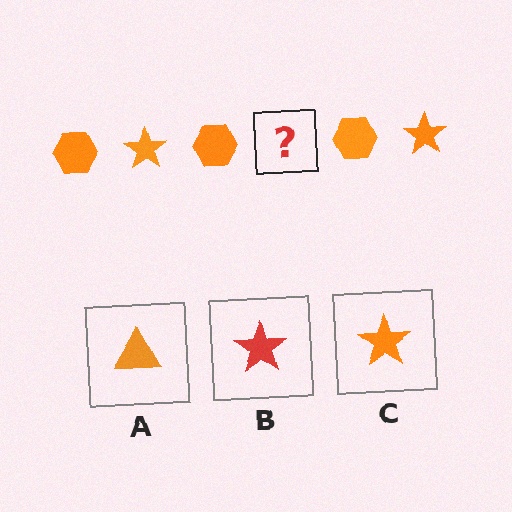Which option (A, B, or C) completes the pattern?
C.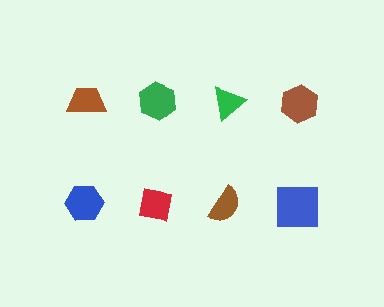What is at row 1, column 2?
A green hexagon.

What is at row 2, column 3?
A brown semicircle.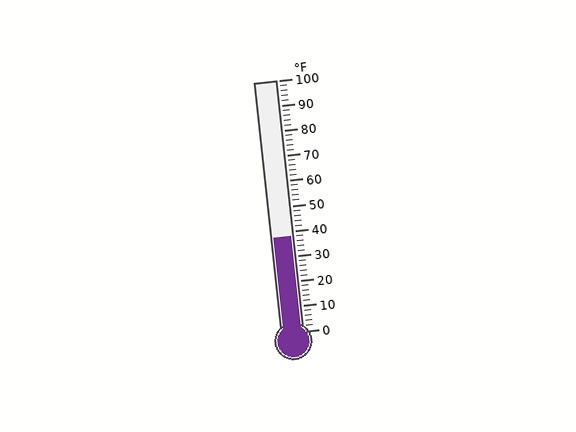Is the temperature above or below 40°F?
The temperature is below 40°F.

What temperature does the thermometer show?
The thermometer shows approximately 38°F.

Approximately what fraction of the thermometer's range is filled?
The thermometer is filled to approximately 40% of its range.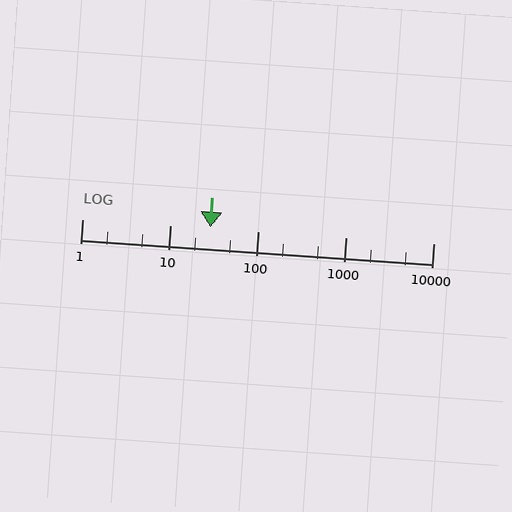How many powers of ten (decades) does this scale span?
The scale spans 4 decades, from 1 to 10000.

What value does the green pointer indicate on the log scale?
The pointer indicates approximately 29.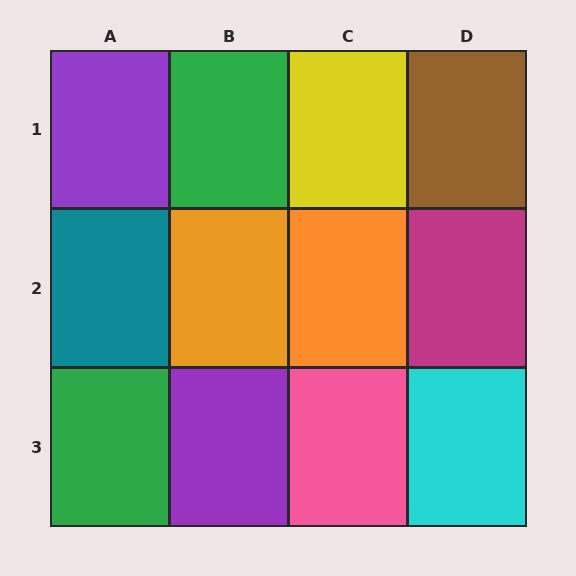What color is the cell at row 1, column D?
Brown.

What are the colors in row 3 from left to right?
Green, purple, pink, cyan.